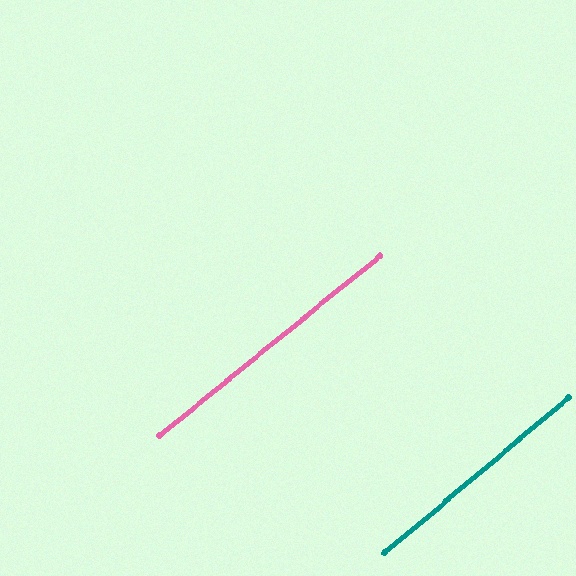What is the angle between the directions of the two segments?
Approximately 1 degree.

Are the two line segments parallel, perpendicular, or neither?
Parallel — their directions differ by only 1.2°.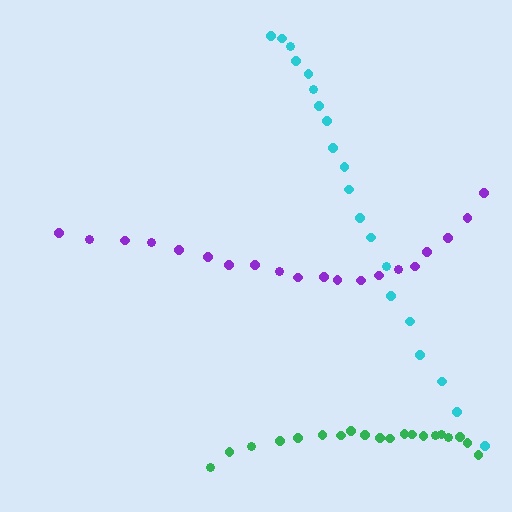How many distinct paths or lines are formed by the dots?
There are 3 distinct paths.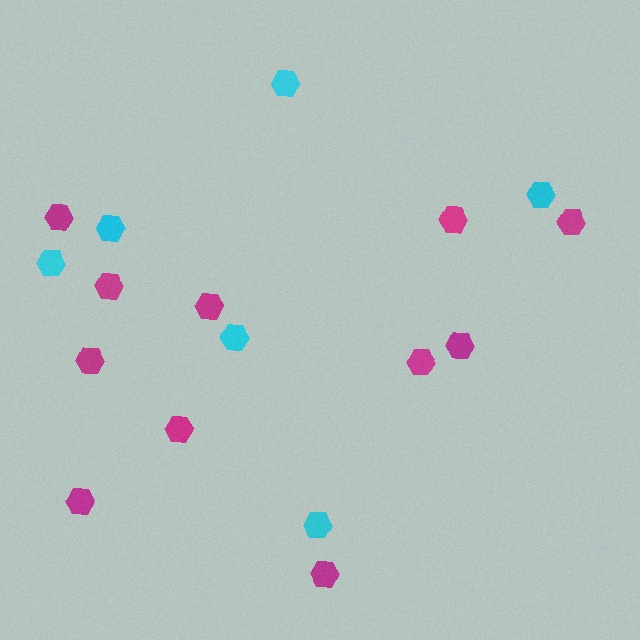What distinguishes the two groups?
There are 2 groups: one group of magenta hexagons (11) and one group of cyan hexagons (6).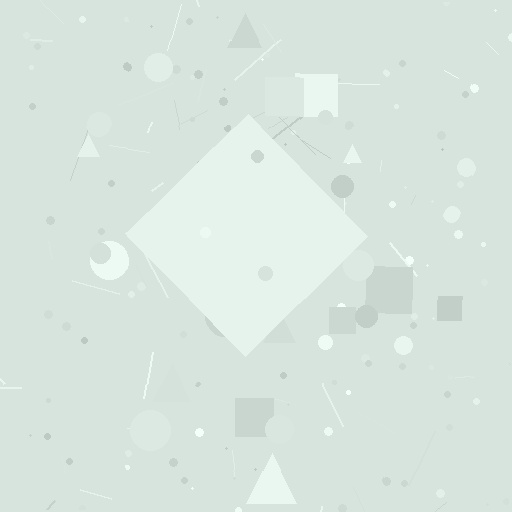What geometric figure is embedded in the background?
A diamond is embedded in the background.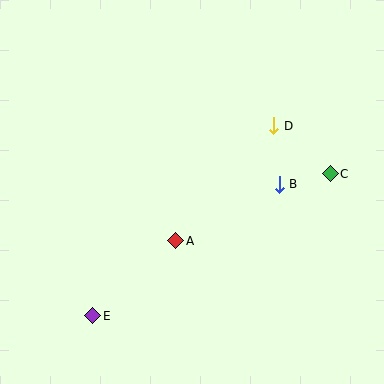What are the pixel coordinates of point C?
Point C is at (330, 174).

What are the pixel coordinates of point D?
Point D is at (274, 126).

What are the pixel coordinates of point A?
Point A is at (176, 241).